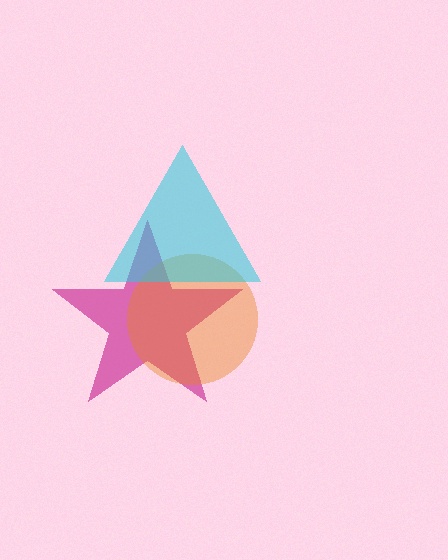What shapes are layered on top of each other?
The layered shapes are: a magenta star, an orange circle, a cyan triangle.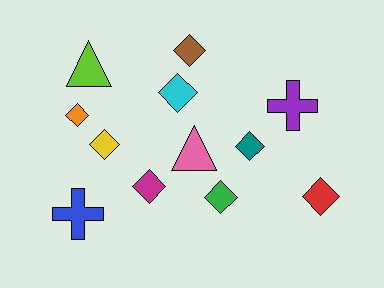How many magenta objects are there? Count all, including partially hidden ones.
There is 1 magenta object.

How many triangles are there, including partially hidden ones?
There are 2 triangles.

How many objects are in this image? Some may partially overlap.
There are 12 objects.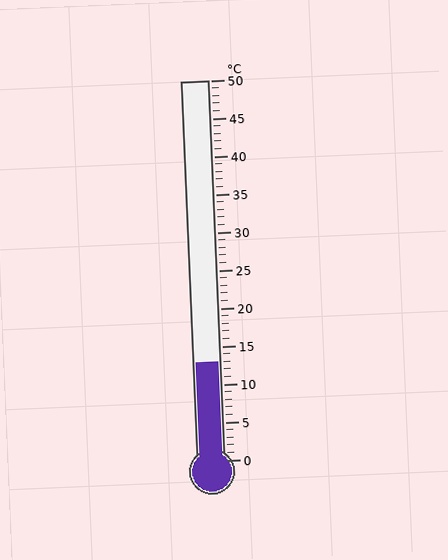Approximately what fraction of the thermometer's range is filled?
The thermometer is filled to approximately 25% of its range.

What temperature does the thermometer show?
The thermometer shows approximately 13°C.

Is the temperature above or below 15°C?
The temperature is below 15°C.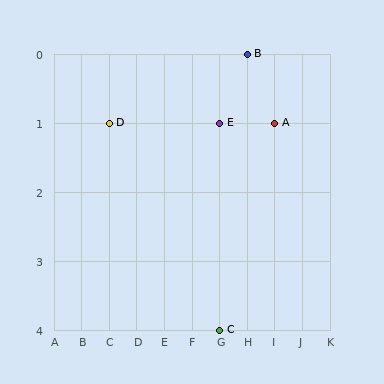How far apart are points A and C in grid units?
Points A and C are 2 columns and 3 rows apart (about 3.6 grid units diagonally).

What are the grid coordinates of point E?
Point E is at grid coordinates (G, 1).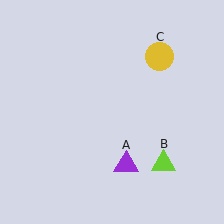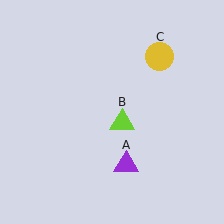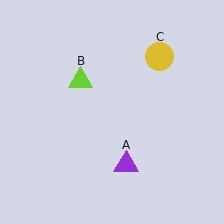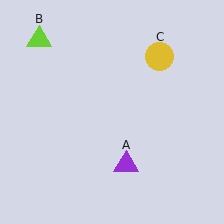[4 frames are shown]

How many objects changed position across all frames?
1 object changed position: lime triangle (object B).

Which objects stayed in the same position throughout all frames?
Purple triangle (object A) and yellow circle (object C) remained stationary.